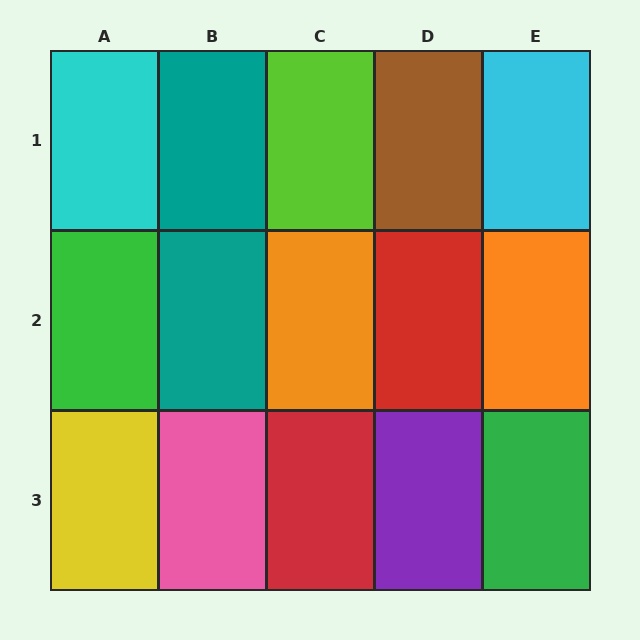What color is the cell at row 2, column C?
Orange.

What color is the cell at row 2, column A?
Green.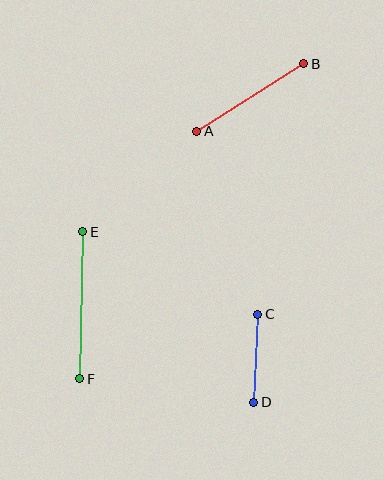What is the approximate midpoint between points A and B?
The midpoint is at approximately (250, 98) pixels.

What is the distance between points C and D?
The distance is approximately 88 pixels.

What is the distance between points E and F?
The distance is approximately 147 pixels.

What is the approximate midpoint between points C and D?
The midpoint is at approximately (256, 358) pixels.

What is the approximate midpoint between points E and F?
The midpoint is at approximately (81, 305) pixels.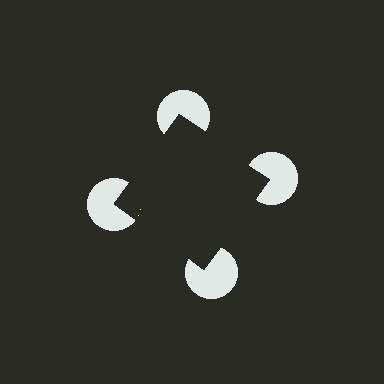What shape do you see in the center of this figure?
An illusory square — its edges are inferred from the aligned wedge cuts in the pac-man discs, not physically drawn.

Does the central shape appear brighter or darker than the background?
It typically appears slightly darker than the background, even though no actual brightness change is drawn.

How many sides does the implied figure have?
4 sides.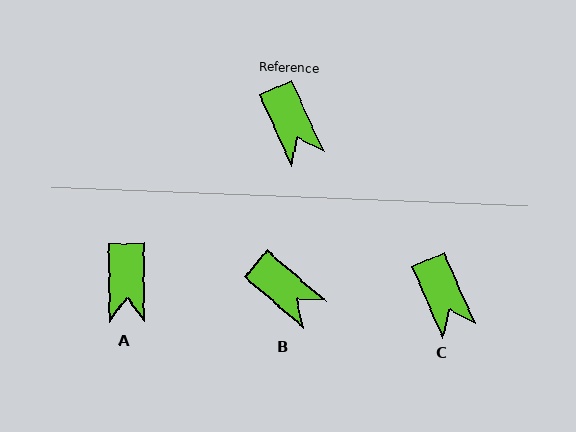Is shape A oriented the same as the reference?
No, it is off by about 23 degrees.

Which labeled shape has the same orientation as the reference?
C.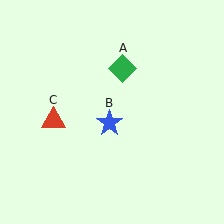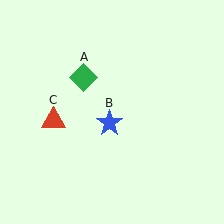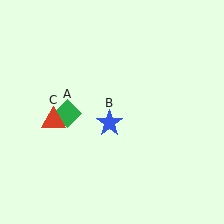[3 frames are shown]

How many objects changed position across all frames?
1 object changed position: green diamond (object A).